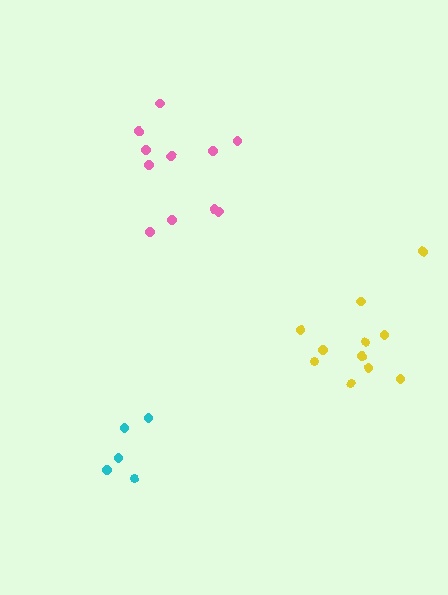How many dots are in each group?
Group 1: 5 dots, Group 2: 11 dots, Group 3: 11 dots (27 total).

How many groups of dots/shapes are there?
There are 3 groups.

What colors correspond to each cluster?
The clusters are colored: cyan, pink, yellow.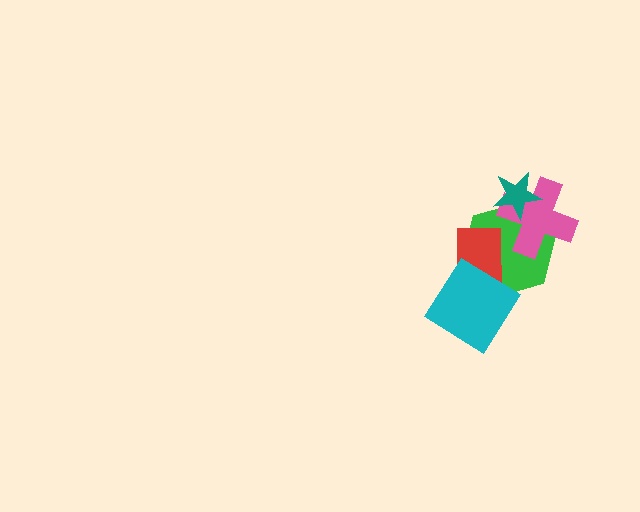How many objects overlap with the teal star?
2 objects overlap with the teal star.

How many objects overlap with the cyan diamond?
2 objects overlap with the cyan diamond.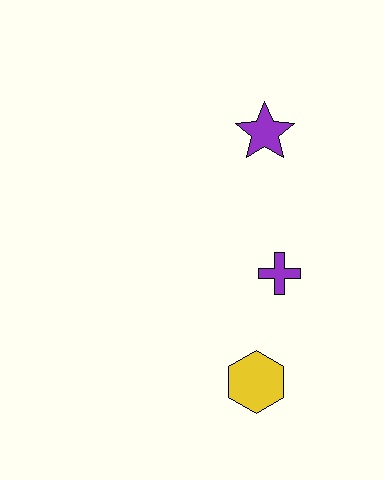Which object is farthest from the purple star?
The yellow hexagon is farthest from the purple star.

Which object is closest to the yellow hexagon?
The purple cross is closest to the yellow hexagon.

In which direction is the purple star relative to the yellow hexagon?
The purple star is above the yellow hexagon.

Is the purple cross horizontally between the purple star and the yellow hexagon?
No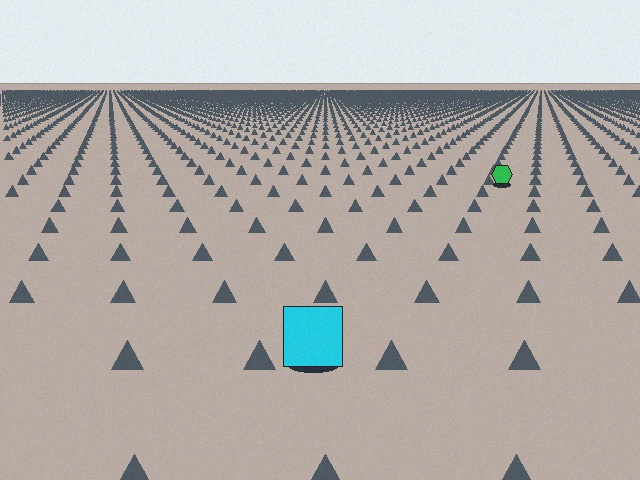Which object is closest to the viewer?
The cyan square is closest. The texture marks near it are larger and more spread out.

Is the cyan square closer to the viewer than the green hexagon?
Yes. The cyan square is closer — you can tell from the texture gradient: the ground texture is coarser near it.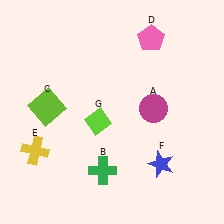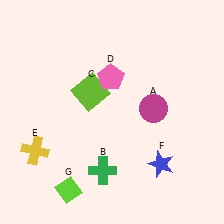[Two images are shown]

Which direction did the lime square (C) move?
The lime square (C) moved right.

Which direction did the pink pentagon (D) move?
The pink pentagon (D) moved left.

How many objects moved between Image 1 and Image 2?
3 objects moved between the two images.